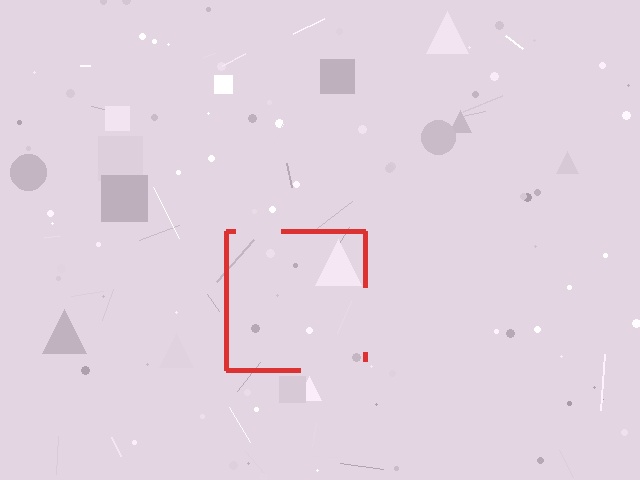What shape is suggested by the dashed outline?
The dashed outline suggests a square.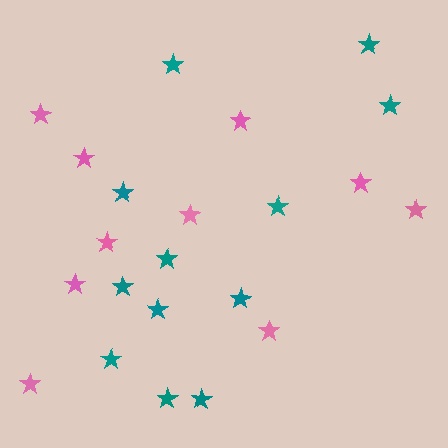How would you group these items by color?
There are 2 groups: one group of teal stars (12) and one group of pink stars (10).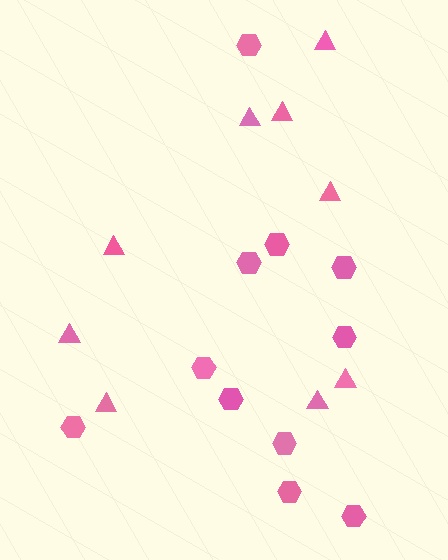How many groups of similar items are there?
There are 2 groups: one group of hexagons (11) and one group of triangles (9).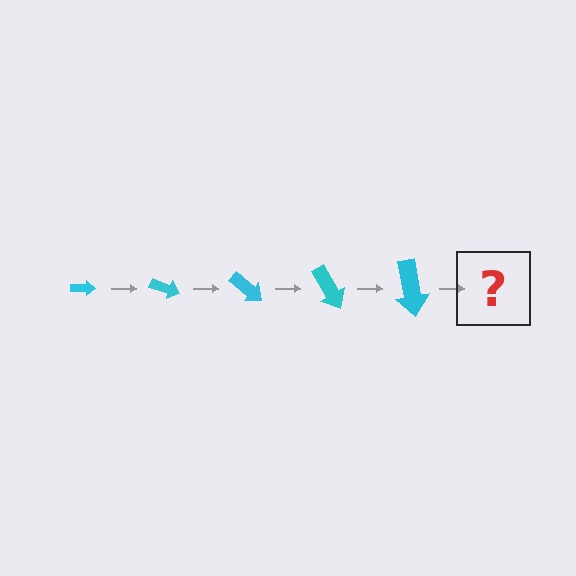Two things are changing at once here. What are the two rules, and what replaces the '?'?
The two rules are that the arrow grows larger each step and it rotates 20 degrees each step. The '?' should be an arrow, larger than the previous one and rotated 100 degrees from the start.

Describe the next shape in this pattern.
It should be an arrow, larger than the previous one and rotated 100 degrees from the start.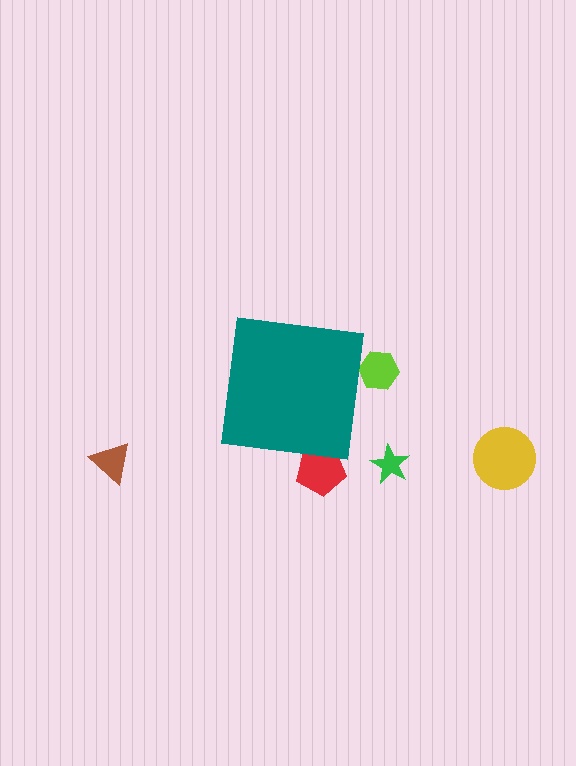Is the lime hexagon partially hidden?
Yes, the lime hexagon is partially hidden behind the teal square.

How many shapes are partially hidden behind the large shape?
2 shapes are partially hidden.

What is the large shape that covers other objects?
A teal square.